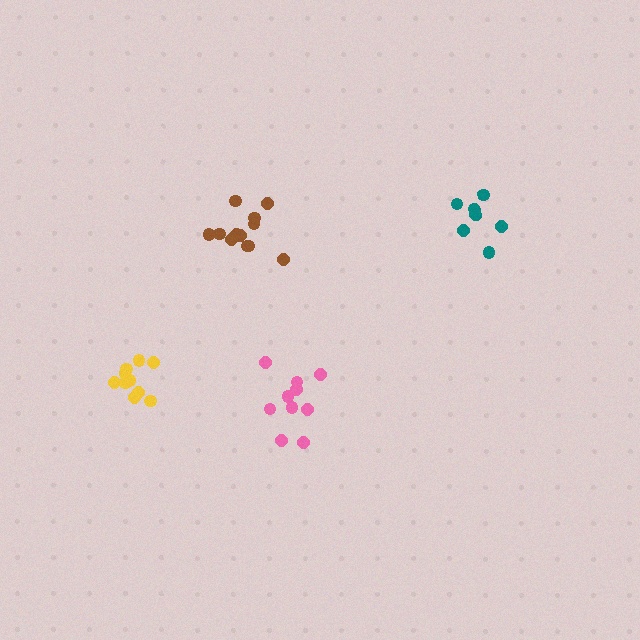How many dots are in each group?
Group 1: 12 dots, Group 2: 7 dots, Group 3: 10 dots, Group 4: 10 dots (39 total).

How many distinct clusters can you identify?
There are 4 distinct clusters.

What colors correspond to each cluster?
The clusters are colored: brown, teal, pink, yellow.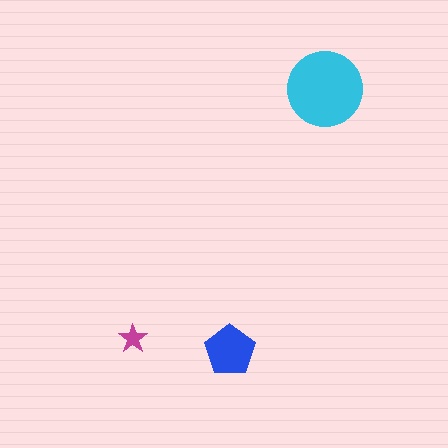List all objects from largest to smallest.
The cyan circle, the blue pentagon, the magenta star.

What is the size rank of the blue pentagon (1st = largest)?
2nd.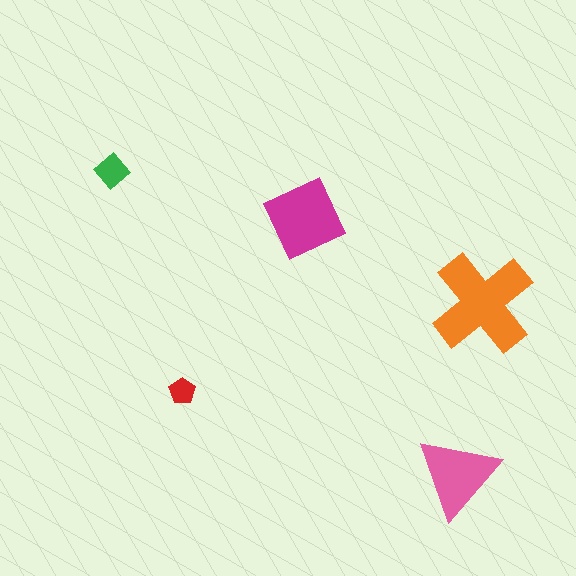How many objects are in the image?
There are 5 objects in the image.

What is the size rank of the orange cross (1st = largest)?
1st.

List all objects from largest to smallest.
The orange cross, the magenta diamond, the pink triangle, the green diamond, the red pentagon.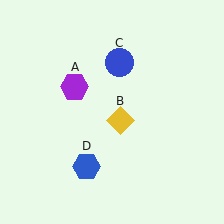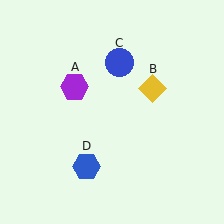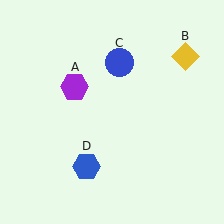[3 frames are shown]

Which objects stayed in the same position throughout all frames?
Purple hexagon (object A) and blue circle (object C) and blue hexagon (object D) remained stationary.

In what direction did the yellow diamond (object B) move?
The yellow diamond (object B) moved up and to the right.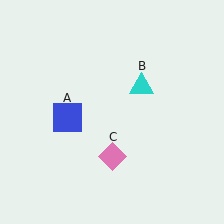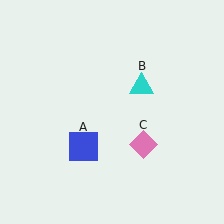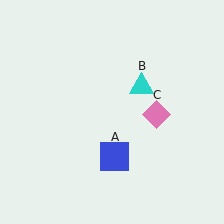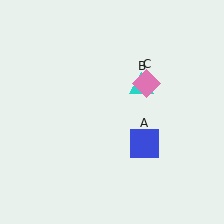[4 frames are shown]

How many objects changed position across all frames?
2 objects changed position: blue square (object A), pink diamond (object C).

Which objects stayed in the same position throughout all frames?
Cyan triangle (object B) remained stationary.